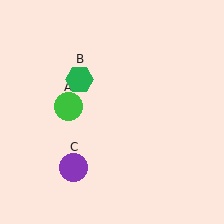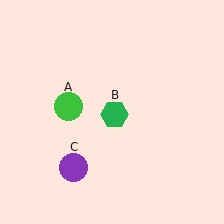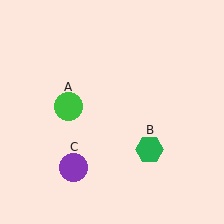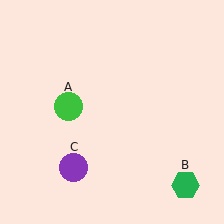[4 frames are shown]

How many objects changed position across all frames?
1 object changed position: green hexagon (object B).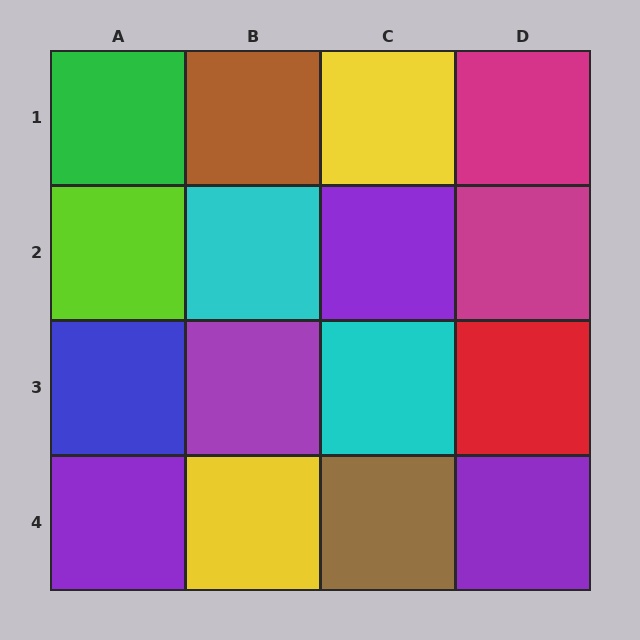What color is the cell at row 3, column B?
Purple.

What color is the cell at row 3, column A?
Blue.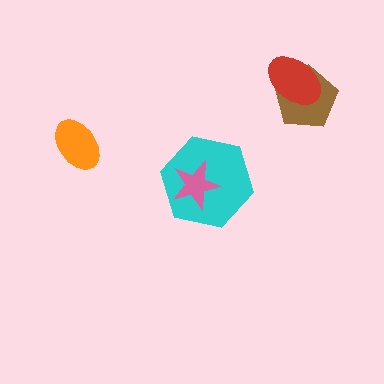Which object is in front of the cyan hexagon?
The pink star is in front of the cyan hexagon.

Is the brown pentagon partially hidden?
Yes, it is partially covered by another shape.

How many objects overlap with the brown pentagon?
1 object overlaps with the brown pentagon.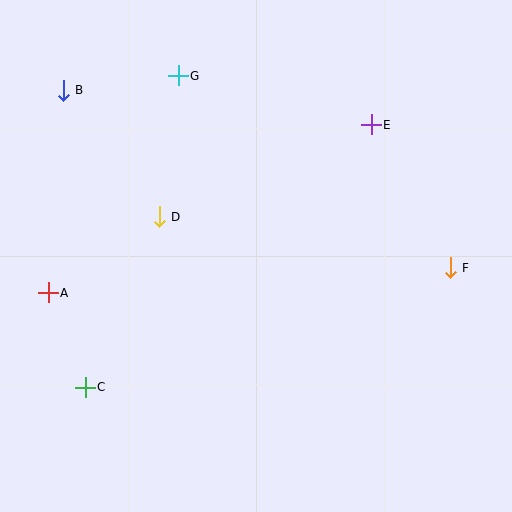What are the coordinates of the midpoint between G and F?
The midpoint between G and F is at (314, 172).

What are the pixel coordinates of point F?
Point F is at (450, 268).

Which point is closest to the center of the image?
Point D at (159, 217) is closest to the center.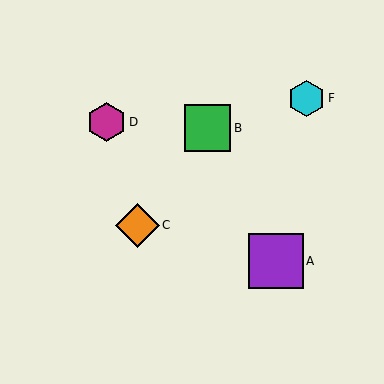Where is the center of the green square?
The center of the green square is at (208, 128).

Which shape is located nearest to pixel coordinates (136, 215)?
The orange diamond (labeled C) at (137, 225) is nearest to that location.